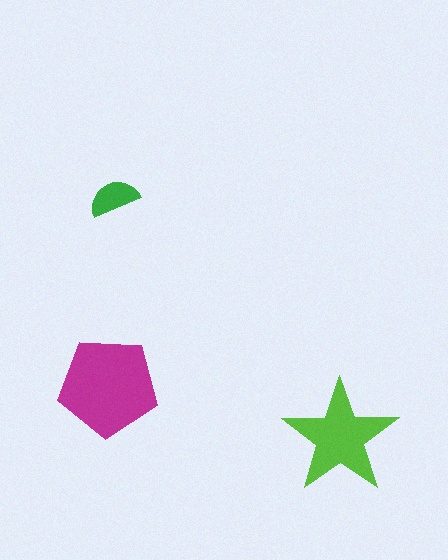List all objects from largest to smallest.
The magenta pentagon, the lime star, the green semicircle.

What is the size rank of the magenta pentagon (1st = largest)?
1st.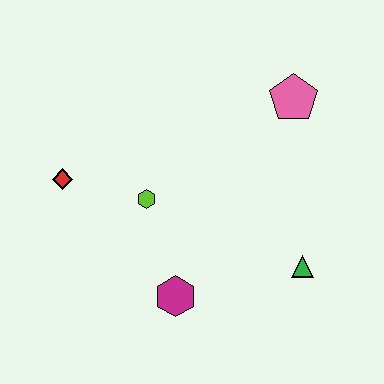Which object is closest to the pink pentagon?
The green triangle is closest to the pink pentagon.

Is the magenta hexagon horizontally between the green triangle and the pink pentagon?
No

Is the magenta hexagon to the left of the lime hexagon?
No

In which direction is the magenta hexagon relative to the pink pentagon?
The magenta hexagon is below the pink pentagon.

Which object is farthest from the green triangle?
The red diamond is farthest from the green triangle.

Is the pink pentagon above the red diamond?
Yes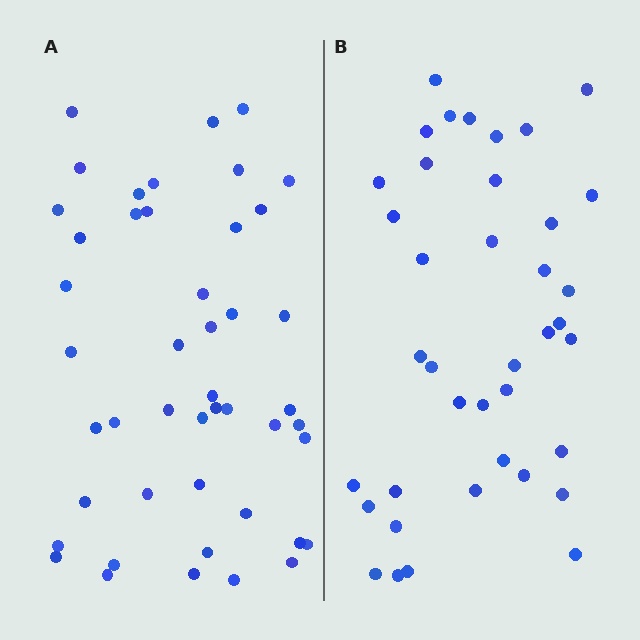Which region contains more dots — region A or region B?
Region A (the left region) has more dots.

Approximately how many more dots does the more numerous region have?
Region A has roughly 8 or so more dots than region B.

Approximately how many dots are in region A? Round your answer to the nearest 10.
About 50 dots. (The exact count is 46, which rounds to 50.)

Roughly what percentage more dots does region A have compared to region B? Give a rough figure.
About 20% more.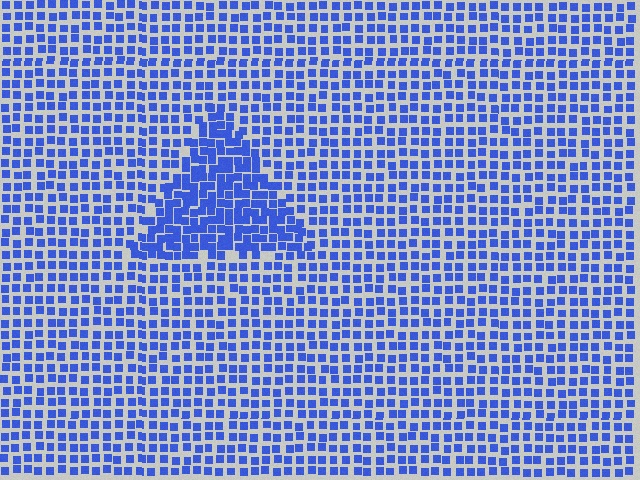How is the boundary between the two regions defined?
The boundary is defined by a change in element density (approximately 1.7x ratio). All elements are the same color, size, and shape.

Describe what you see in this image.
The image contains small blue elements arranged at two different densities. A triangle-shaped region is visible where the elements are more densely packed than the surrounding area.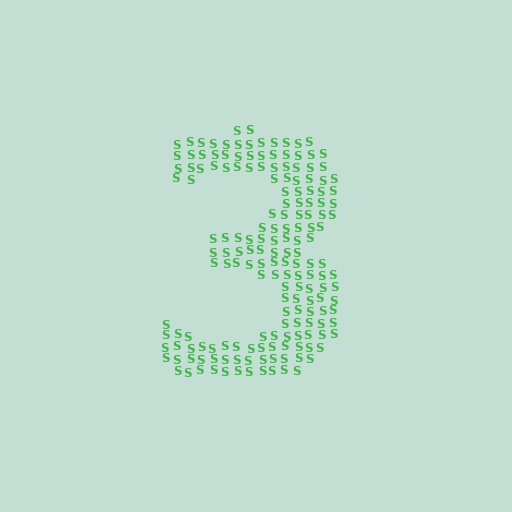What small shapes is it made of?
It is made of small letter S's.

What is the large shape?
The large shape is the digit 3.